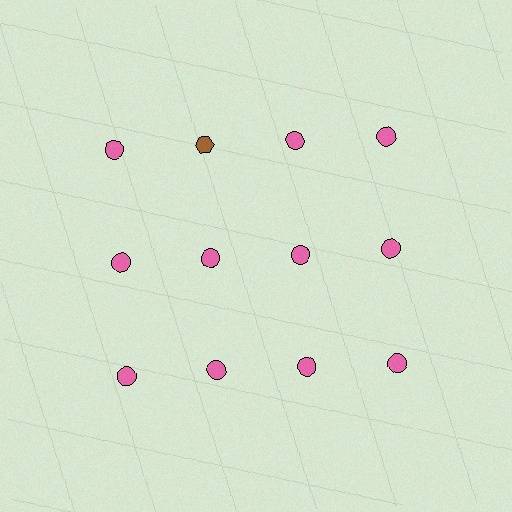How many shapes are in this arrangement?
There are 12 shapes arranged in a grid pattern.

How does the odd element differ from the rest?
It differs in both color (brown instead of pink) and shape (hexagon instead of circle).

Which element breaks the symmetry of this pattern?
The brown hexagon in the top row, second from left column breaks the symmetry. All other shapes are pink circles.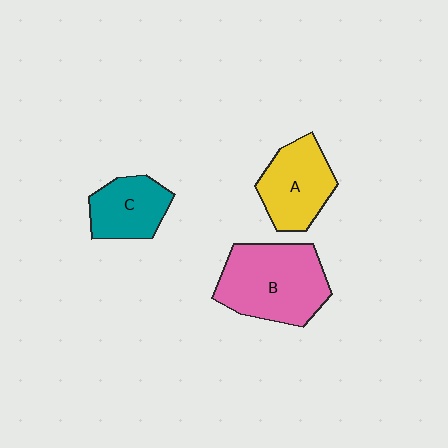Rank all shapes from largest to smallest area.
From largest to smallest: B (pink), A (yellow), C (teal).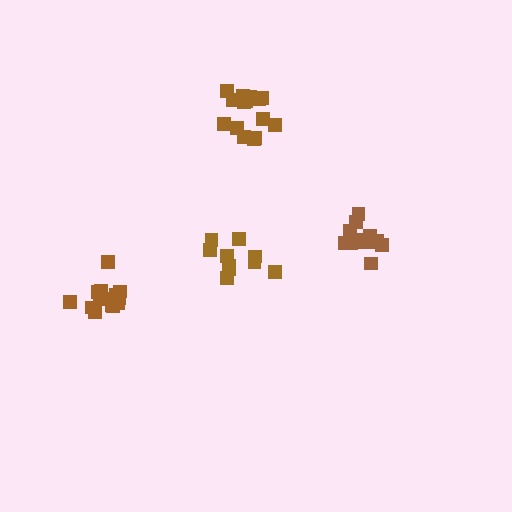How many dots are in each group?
Group 1: 14 dots, Group 2: 13 dots, Group 3: 11 dots, Group 4: 15 dots (53 total).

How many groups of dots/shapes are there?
There are 4 groups.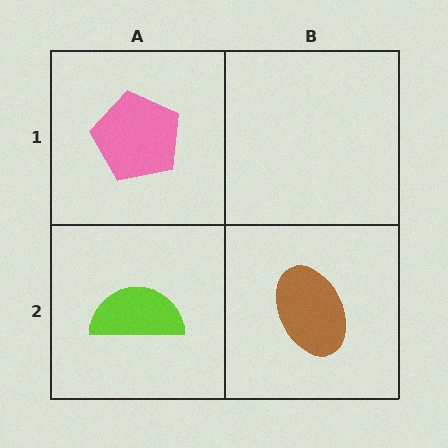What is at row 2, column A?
A lime semicircle.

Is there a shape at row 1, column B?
No, that cell is empty.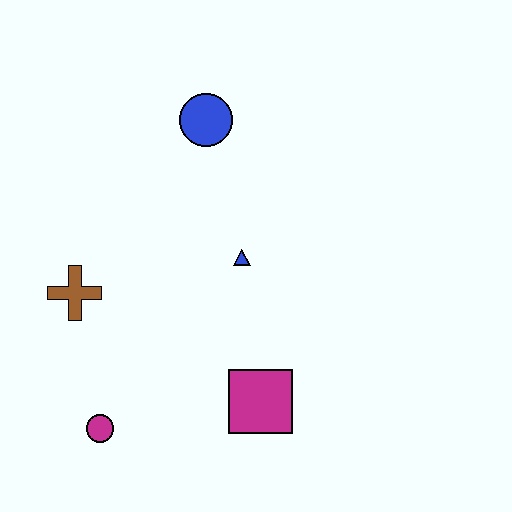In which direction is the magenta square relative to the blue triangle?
The magenta square is below the blue triangle.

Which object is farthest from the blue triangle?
The magenta circle is farthest from the blue triangle.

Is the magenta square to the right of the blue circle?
Yes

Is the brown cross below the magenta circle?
No